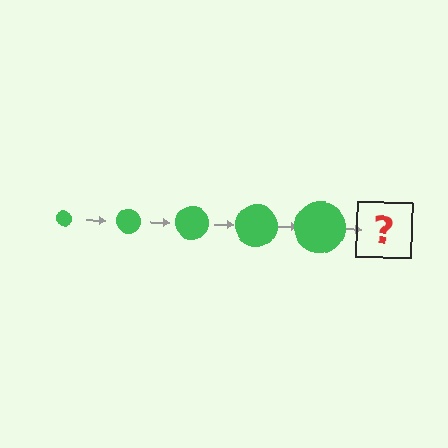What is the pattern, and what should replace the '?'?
The pattern is that the circle gets progressively larger each step. The '?' should be a green circle, larger than the previous one.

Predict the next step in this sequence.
The next step is a green circle, larger than the previous one.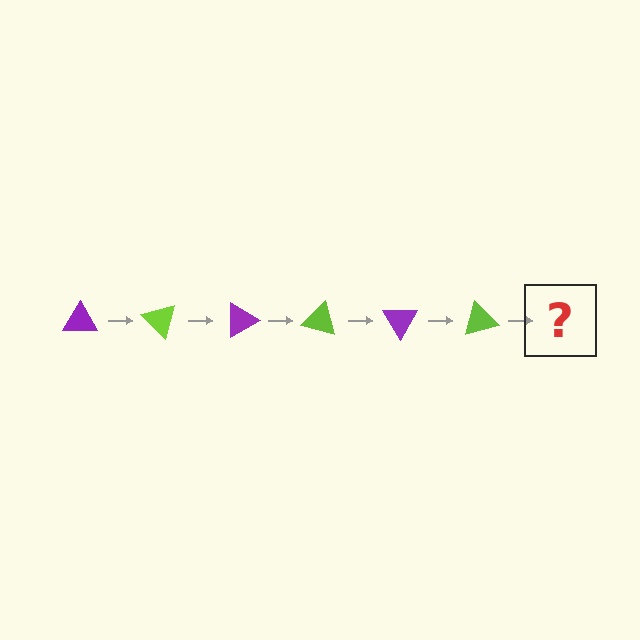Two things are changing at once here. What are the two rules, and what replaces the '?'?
The two rules are that it rotates 45 degrees each step and the color cycles through purple and lime. The '?' should be a purple triangle, rotated 270 degrees from the start.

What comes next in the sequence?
The next element should be a purple triangle, rotated 270 degrees from the start.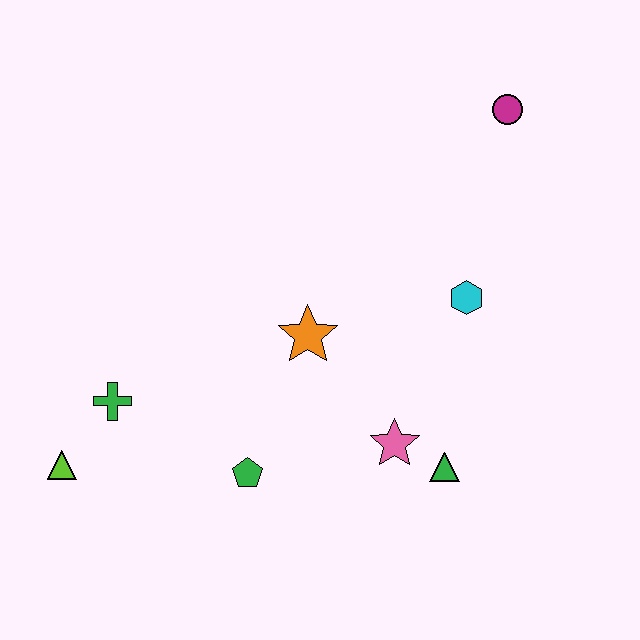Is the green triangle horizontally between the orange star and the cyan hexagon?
Yes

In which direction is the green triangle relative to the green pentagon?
The green triangle is to the right of the green pentagon.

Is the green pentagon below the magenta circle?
Yes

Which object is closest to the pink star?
The green triangle is closest to the pink star.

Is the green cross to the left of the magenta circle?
Yes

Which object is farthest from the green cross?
The magenta circle is farthest from the green cross.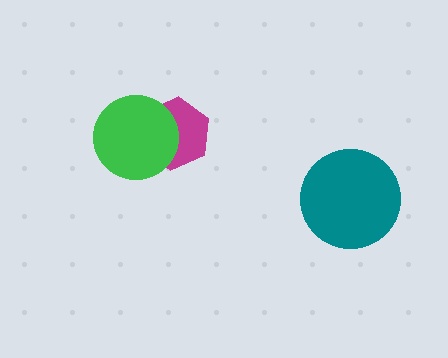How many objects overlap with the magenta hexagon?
1 object overlaps with the magenta hexagon.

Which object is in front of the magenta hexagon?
The green circle is in front of the magenta hexagon.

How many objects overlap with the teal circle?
0 objects overlap with the teal circle.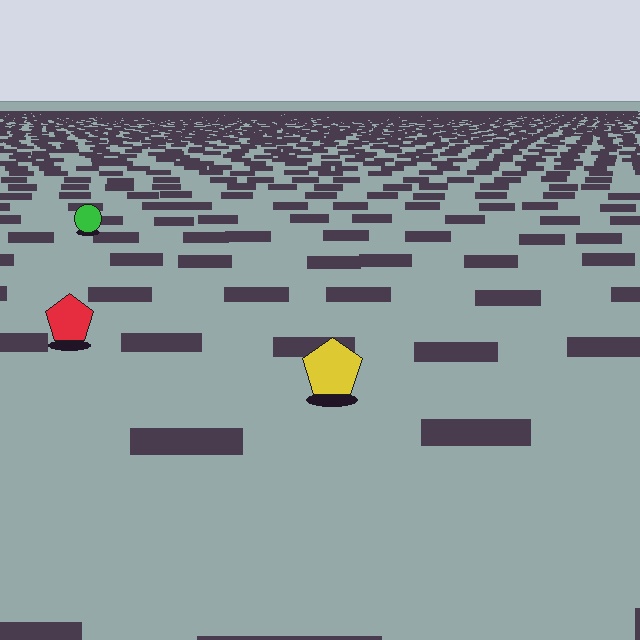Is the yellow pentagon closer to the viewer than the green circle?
Yes. The yellow pentagon is closer — you can tell from the texture gradient: the ground texture is coarser near it.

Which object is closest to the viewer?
The yellow pentagon is closest. The texture marks near it are larger and more spread out.